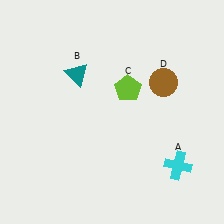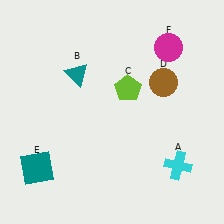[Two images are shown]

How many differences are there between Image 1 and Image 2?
There are 2 differences between the two images.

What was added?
A teal square (E), a magenta circle (F) were added in Image 2.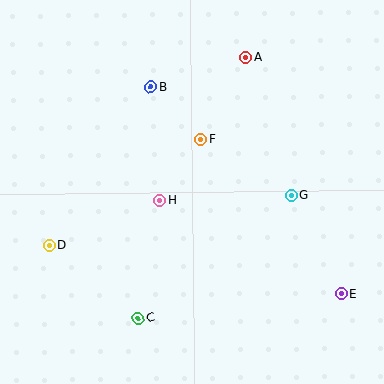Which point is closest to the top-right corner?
Point A is closest to the top-right corner.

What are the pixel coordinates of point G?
Point G is at (291, 195).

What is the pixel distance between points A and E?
The distance between A and E is 255 pixels.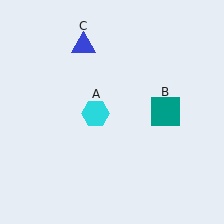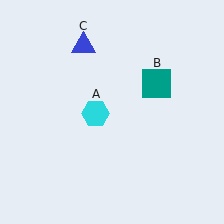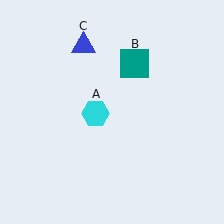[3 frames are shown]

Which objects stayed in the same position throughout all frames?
Cyan hexagon (object A) and blue triangle (object C) remained stationary.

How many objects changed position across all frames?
1 object changed position: teal square (object B).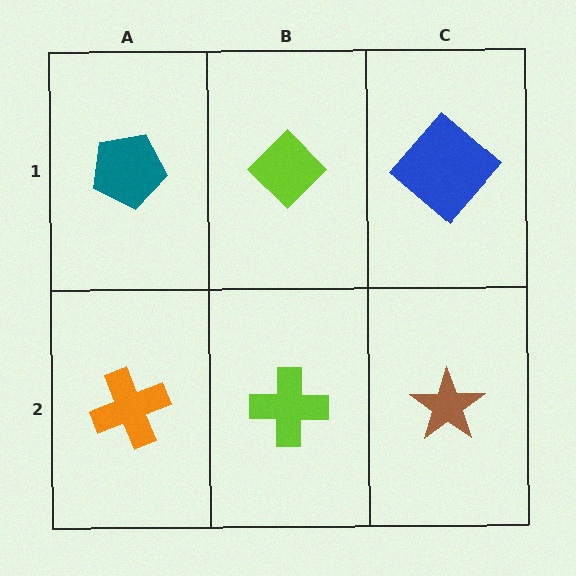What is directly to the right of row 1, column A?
A lime diamond.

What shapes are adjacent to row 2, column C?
A blue diamond (row 1, column C), a lime cross (row 2, column B).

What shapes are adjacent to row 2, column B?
A lime diamond (row 1, column B), an orange cross (row 2, column A), a brown star (row 2, column C).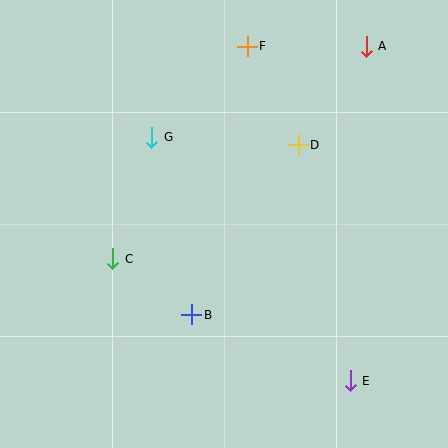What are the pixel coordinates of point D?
Point D is at (298, 145).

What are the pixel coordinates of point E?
Point E is at (350, 381).